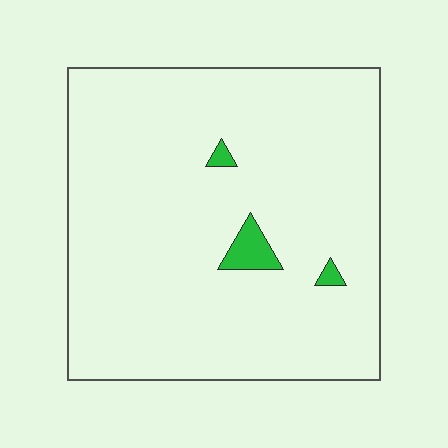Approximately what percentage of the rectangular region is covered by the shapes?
Approximately 5%.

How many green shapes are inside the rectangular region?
3.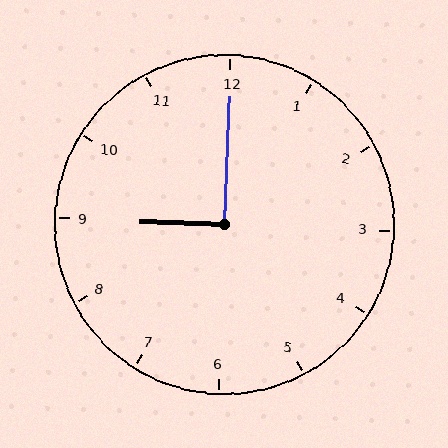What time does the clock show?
9:00.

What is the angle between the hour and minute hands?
Approximately 90 degrees.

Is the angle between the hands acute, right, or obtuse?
It is right.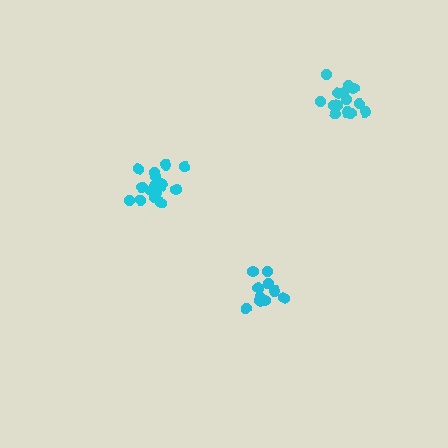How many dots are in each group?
Group 1: 10 dots, Group 2: 14 dots, Group 3: 16 dots (40 total).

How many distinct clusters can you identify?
There are 3 distinct clusters.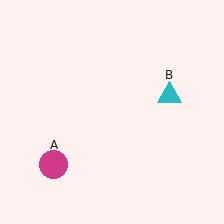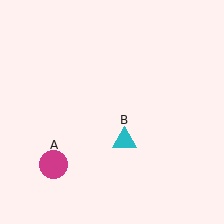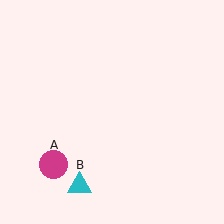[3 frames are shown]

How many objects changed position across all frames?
1 object changed position: cyan triangle (object B).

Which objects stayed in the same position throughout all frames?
Magenta circle (object A) remained stationary.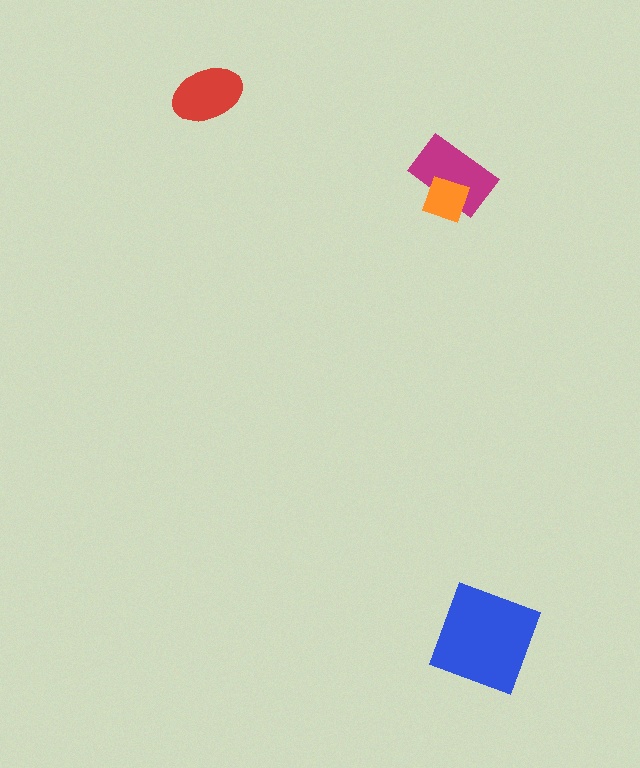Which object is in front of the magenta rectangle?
The orange diamond is in front of the magenta rectangle.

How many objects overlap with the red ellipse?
0 objects overlap with the red ellipse.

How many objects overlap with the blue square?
0 objects overlap with the blue square.